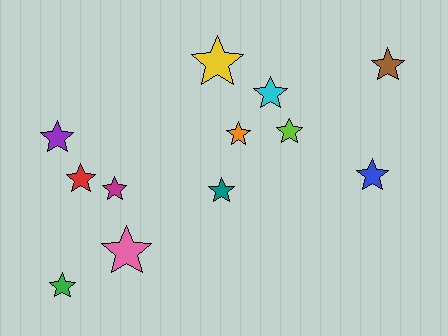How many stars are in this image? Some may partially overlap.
There are 12 stars.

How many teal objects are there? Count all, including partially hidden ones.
There is 1 teal object.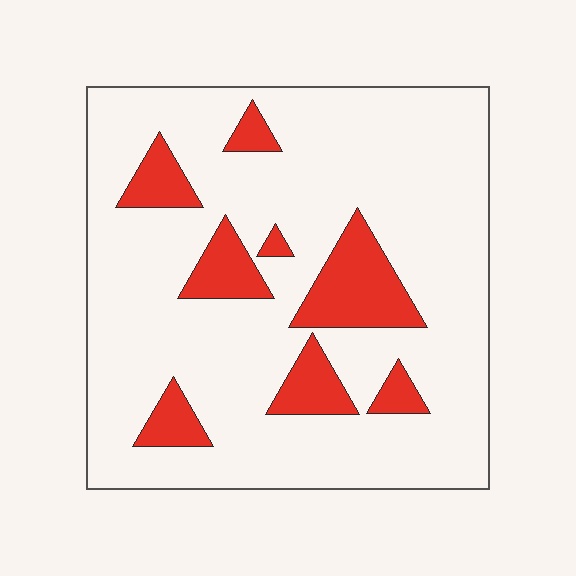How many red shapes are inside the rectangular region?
8.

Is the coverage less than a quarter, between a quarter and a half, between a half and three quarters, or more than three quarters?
Less than a quarter.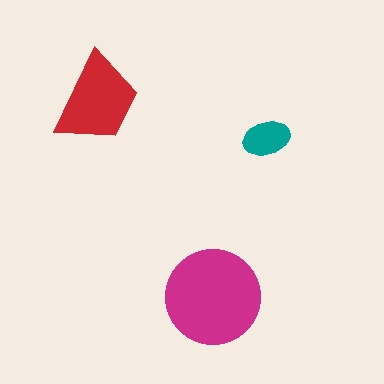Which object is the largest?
The magenta circle.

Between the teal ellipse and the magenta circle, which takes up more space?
The magenta circle.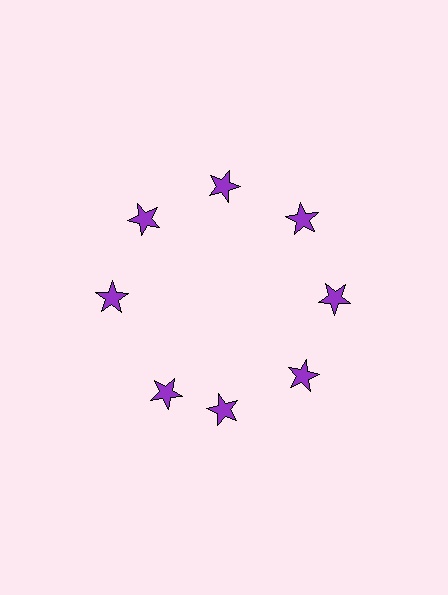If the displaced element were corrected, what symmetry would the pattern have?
It would have 8-fold rotational symmetry — the pattern would map onto itself every 45 degrees.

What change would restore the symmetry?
The symmetry would be restored by rotating it back into even spacing with its neighbors so that all 8 stars sit at equal angles and equal distance from the center.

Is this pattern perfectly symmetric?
No. The 8 purple stars are arranged in a ring, but one element near the 8 o'clock position is rotated out of alignment along the ring, breaking the 8-fold rotational symmetry.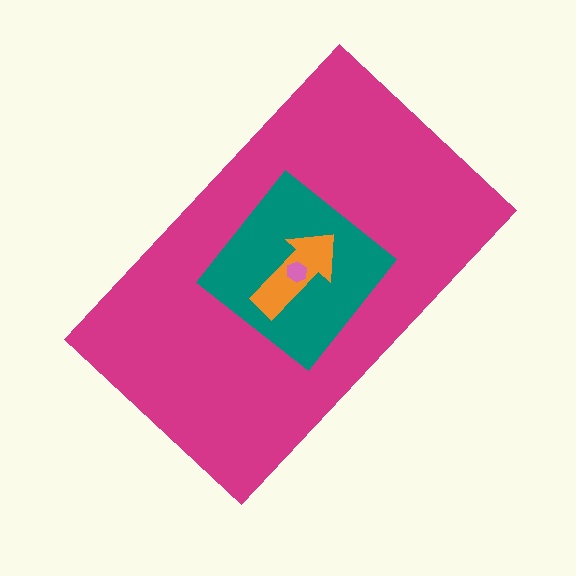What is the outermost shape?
The magenta rectangle.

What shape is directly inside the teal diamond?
The orange arrow.